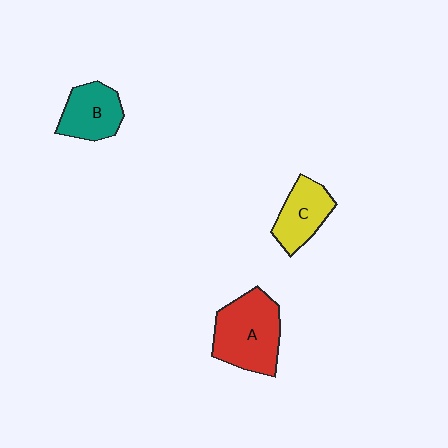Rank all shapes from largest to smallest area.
From largest to smallest: A (red), B (teal), C (yellow).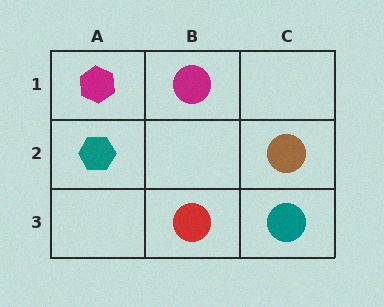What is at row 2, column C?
A brown circle.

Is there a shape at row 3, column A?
No, that cell is empty.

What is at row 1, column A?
A magenta hexagon.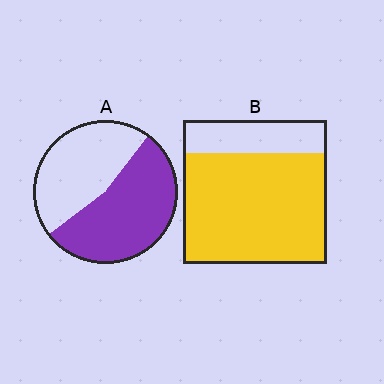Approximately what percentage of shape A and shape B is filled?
A is approximately 55% and B is approximately 75%.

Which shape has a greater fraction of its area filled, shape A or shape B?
Shape B.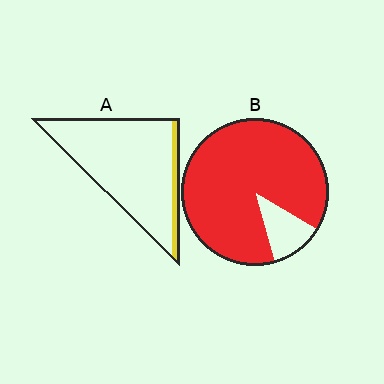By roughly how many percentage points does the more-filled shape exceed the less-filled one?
By roughly 80 percentage points (B over A).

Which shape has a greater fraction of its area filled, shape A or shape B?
Shape B.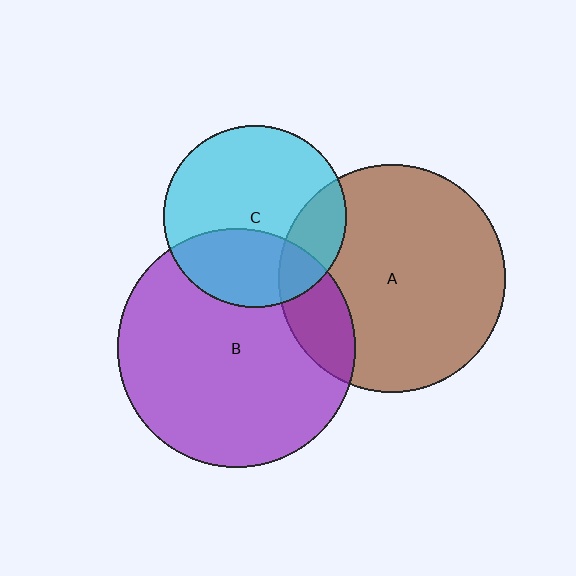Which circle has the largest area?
Circle B (purple).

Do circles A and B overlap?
Yes.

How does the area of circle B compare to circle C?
Approximately 1.7 times.